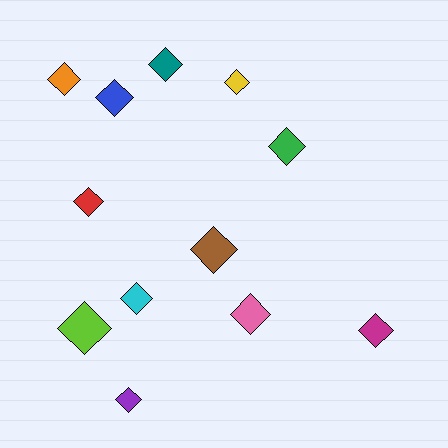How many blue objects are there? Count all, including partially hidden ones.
There is 1 blue object.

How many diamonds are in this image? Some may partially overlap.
There are 12 diamonds.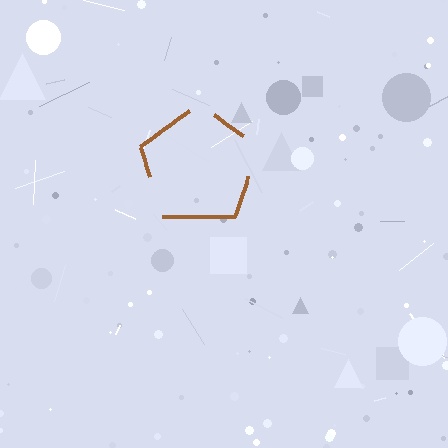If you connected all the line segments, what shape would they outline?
They would outline a pentagon.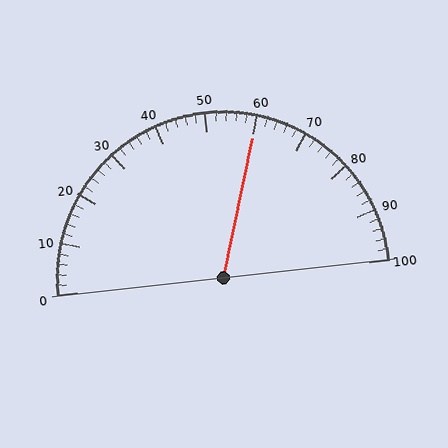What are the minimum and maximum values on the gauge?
The gauge ranges from 0 to 100.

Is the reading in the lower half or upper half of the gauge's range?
The reading is in the upper half of the range (0 to 100).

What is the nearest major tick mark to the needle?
The nearest major tick mark is 60.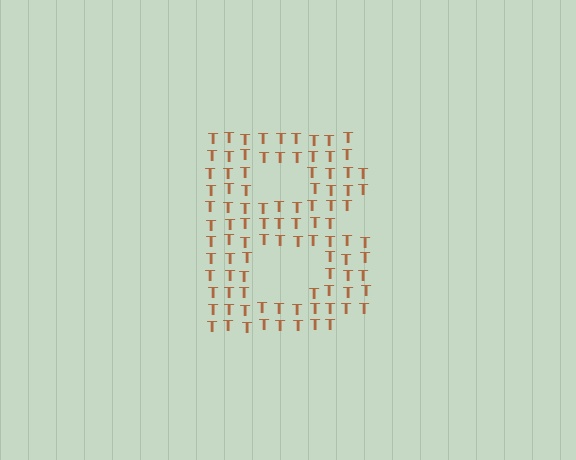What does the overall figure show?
The overall figure shows the letter B.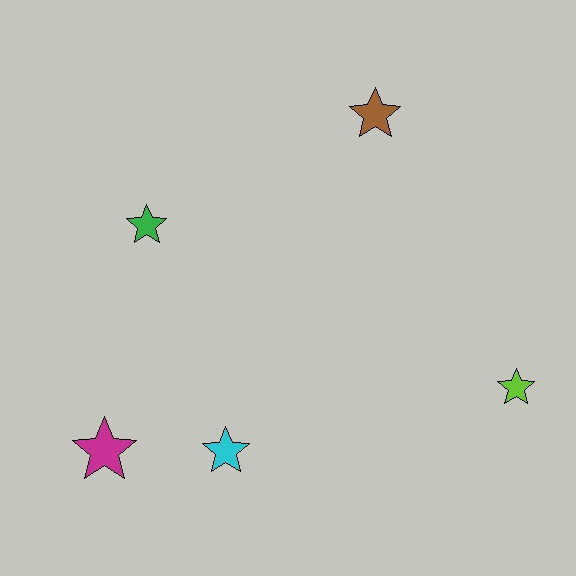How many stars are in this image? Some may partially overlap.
There are 5 stars.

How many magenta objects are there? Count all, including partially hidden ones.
There is 1 magenta object.